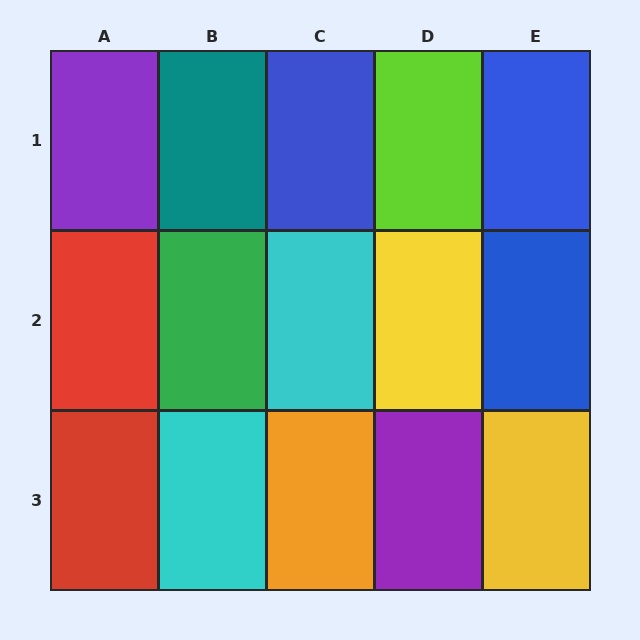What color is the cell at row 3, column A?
Red.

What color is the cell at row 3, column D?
Purple.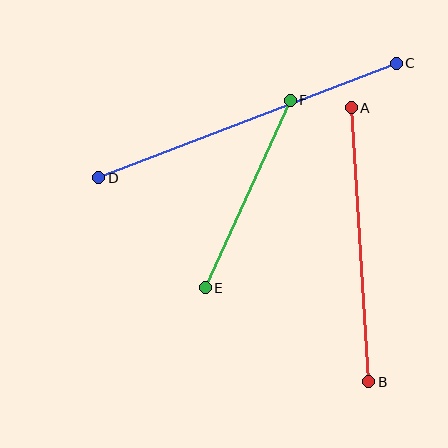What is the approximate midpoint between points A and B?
The midpoint is at approximately (360, 245) pixels.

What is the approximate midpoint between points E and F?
The midpoint is at approximately (248, 194) pixels.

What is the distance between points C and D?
The distance is approximately 319 pixels.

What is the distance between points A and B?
The distance is approximately 274 pixels.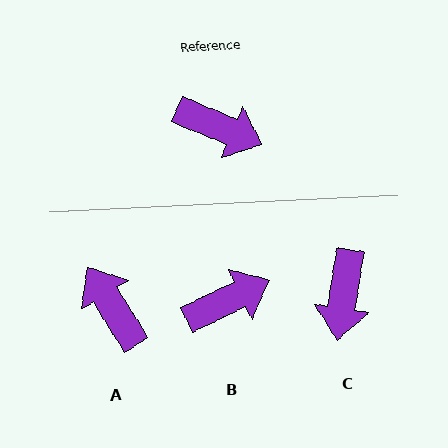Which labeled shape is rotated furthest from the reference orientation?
A, about 145 degrees away.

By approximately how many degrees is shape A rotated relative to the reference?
Approximately 145 degrees counter-clockwise.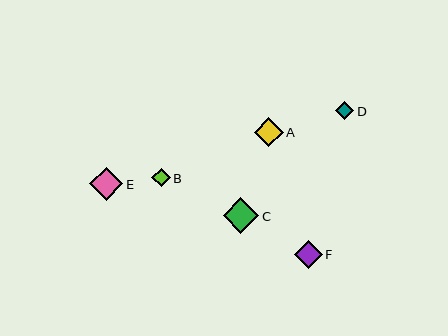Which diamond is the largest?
Diamond C is the largest with a size of approximately 36 pixels.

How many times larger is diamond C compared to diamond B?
Diamond C is approximately 2.0 times the size of diamond B.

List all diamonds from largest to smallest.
From largest to smallest: C, E, A, F, D, B.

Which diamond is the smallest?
Diamond B is the smallest with a size of approximately 18 pixels.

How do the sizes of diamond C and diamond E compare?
Diamond C and diamond E are approximately the same size.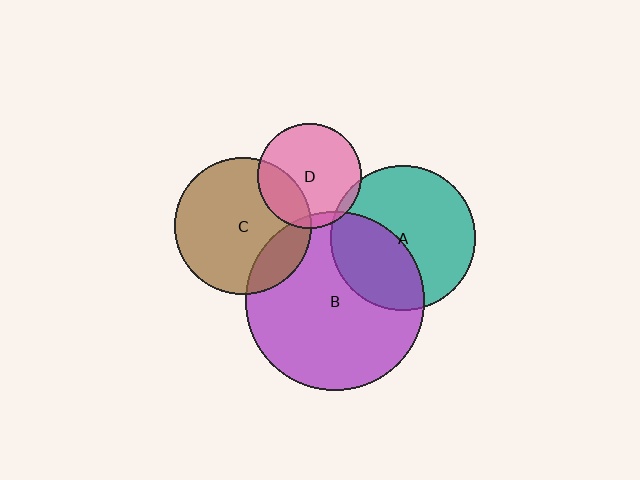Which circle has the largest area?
Circle B (purple).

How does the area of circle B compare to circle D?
Approximately 3.0 times.